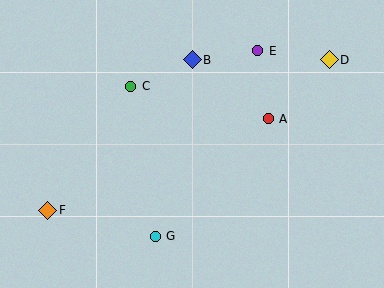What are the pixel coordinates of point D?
Point D is at (329, 60).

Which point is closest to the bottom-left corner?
Point F is closest to the bottom-left corner.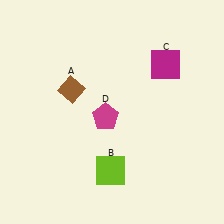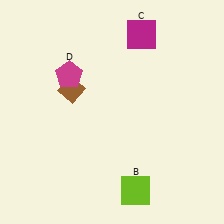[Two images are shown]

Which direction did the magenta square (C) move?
The magenta square (C) moved up.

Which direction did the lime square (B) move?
The lime square (B) moved right.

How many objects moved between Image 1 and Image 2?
3 objects moved between the two images.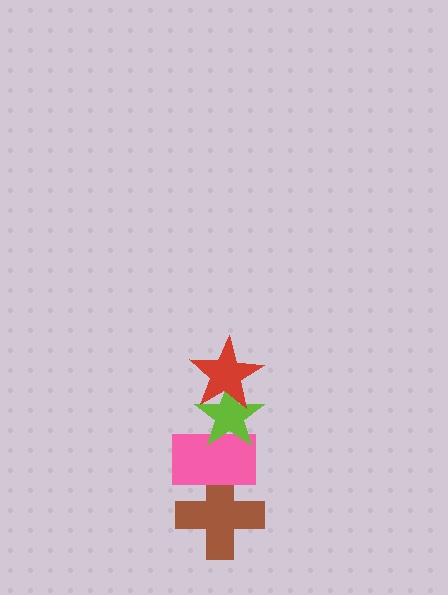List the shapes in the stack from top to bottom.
From top to bottom: the red star, the lime star, the pink rectangle, the brown cross.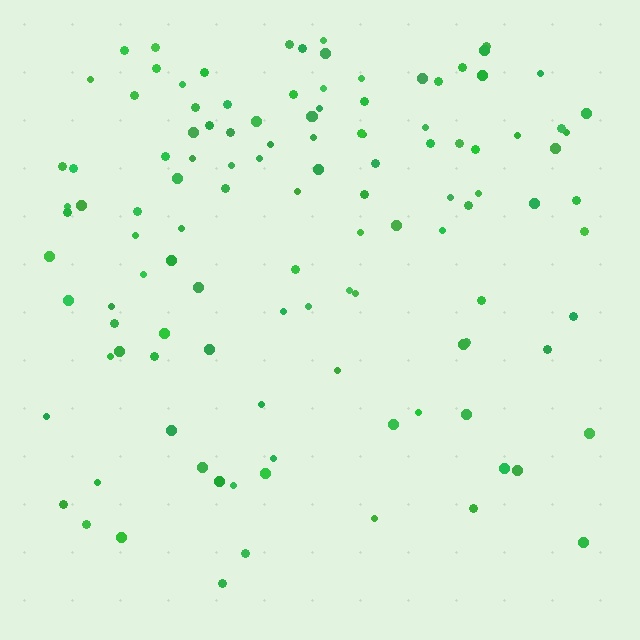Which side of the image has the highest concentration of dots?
The top.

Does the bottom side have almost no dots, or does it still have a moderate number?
Still a moderate number, just noticeably fewer than the top.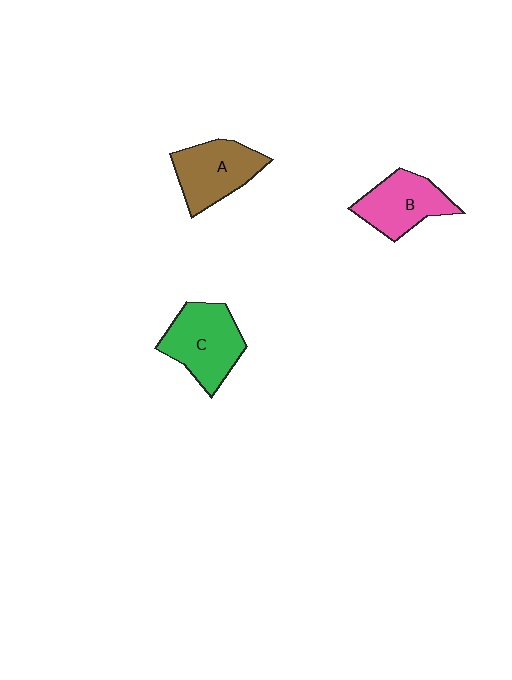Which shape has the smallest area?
Shape B (pink).